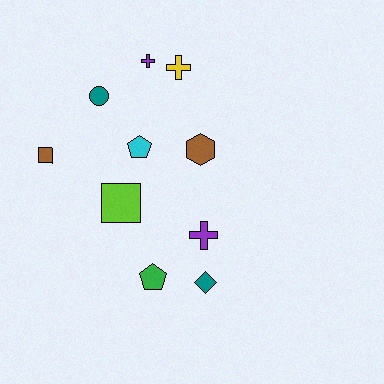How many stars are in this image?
There are no stars.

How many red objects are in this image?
There are no red objects.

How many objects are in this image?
There are 10 objects.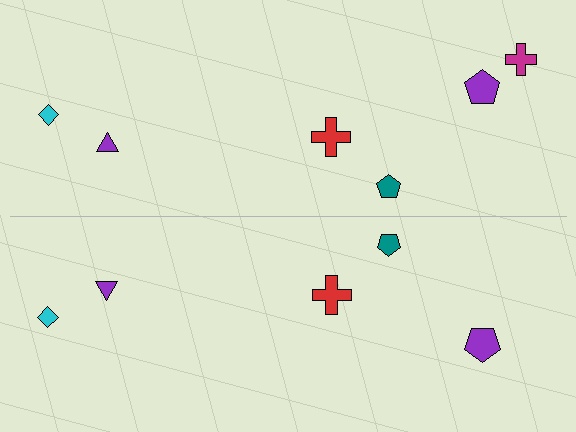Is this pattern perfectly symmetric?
No, the pattern is not perfectly symmetric. A magenta cross is missing from the bottom side.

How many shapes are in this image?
There are 11 shapes in this image.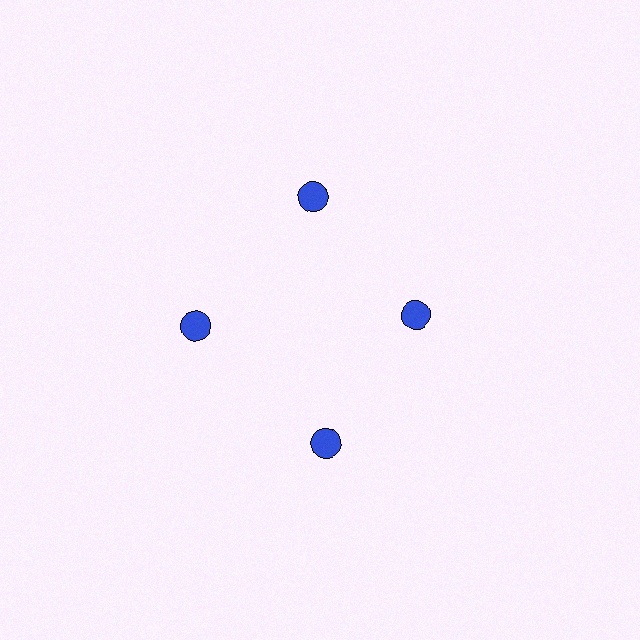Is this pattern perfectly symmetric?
No. The 4 blue circles are arranged in a ring, but one element near the 3 o'clock position is pulled inward toward the center, breaking the 4-fold rotational symmetry.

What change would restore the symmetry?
The symmetry would be restored by moving it outward, back onto the ring so that all 4 circles sit at equal angles and equal distance from the center.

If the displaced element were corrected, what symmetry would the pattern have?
It would have 4-fold rotational symmetry — the pattern would map onto itself every 90 degrees.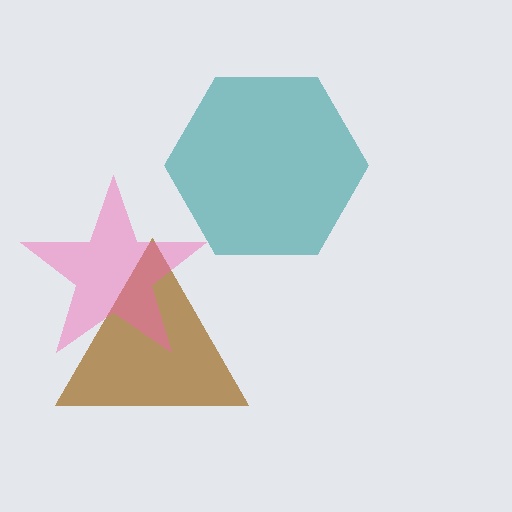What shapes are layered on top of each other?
The layered shapes are: a teal hexagon, a brown triangle, a pink star.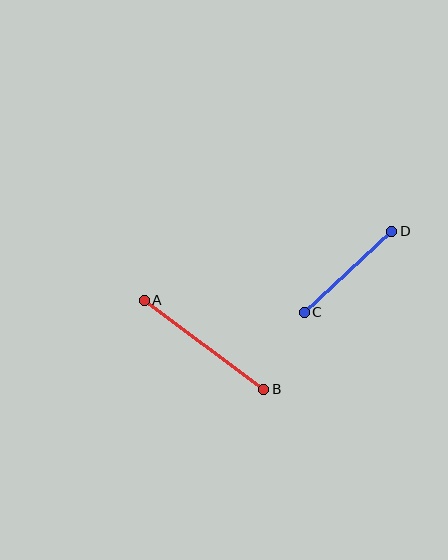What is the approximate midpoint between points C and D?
The midpoint is at approximately (348, 272) pixels.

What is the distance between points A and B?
The distance is approximately 149 pixels.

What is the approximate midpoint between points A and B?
The midpoint is at approximately (204, 345) pixels.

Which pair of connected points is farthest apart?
Points A and B are farthest apart.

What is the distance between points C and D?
The distance is approximately 119 pixels.